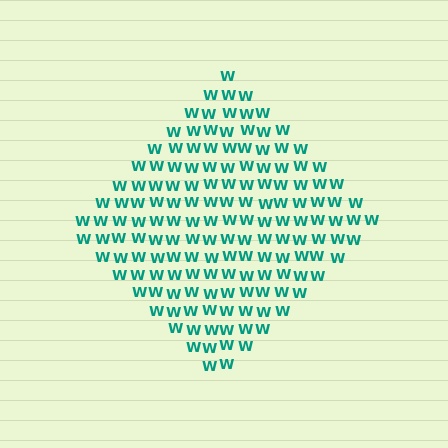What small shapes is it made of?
It is made of small letter W's.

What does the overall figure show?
The overall figure shows a diamond.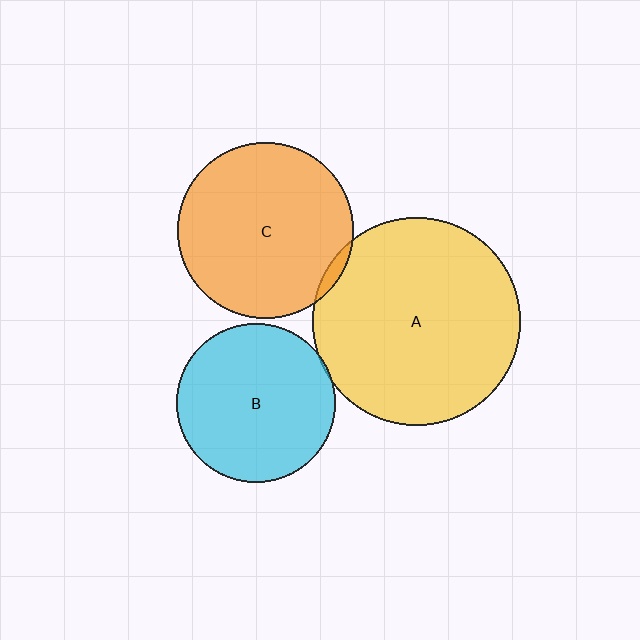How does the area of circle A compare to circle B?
Approximately 1.7 times.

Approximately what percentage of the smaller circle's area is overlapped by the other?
Approximately 5%.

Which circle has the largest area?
Circle A (yellow).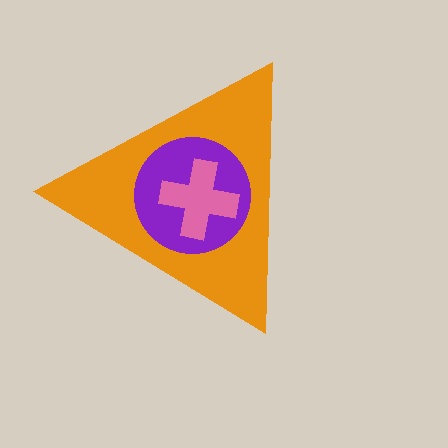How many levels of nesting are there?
3.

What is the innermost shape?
The pink cross.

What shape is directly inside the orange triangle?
The purple circle.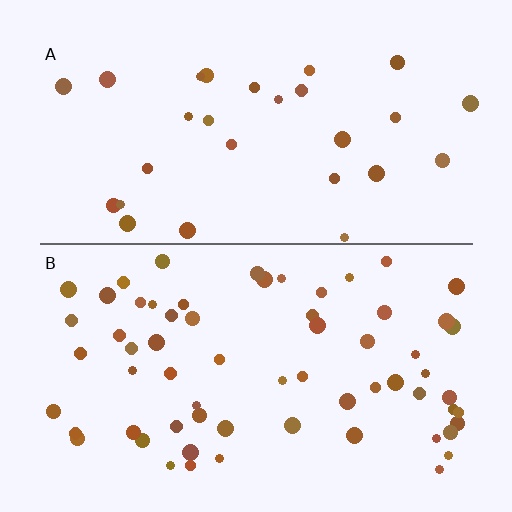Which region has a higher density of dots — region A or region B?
B (the bottom).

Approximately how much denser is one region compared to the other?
Approximately 2.3× — region B over region A.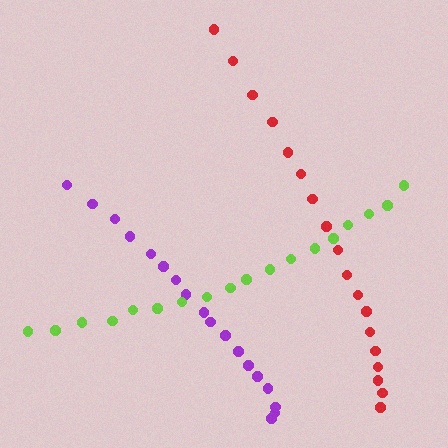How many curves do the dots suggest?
There are 3 distinct paths.